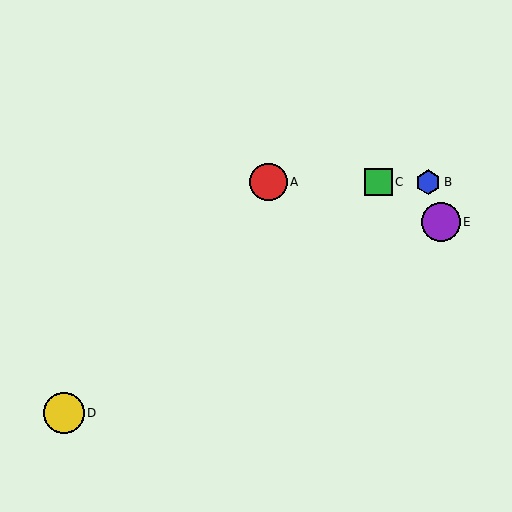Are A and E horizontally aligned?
No, A is at y≈182 and E is at y≈222.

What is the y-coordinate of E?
Object E is at y≈222.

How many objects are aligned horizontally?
3 objects (A, B, C) are aligned horizontally.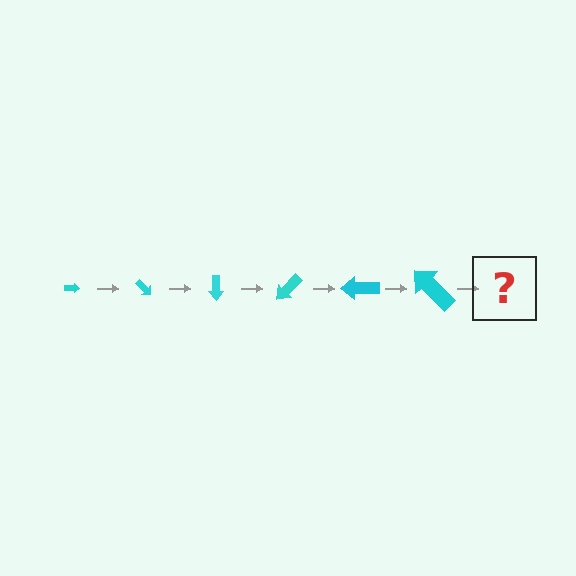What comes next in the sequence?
The next element should be an arrow, larger than the previous one and rotated 270 degrees from the start.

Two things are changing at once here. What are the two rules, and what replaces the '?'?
The two rules are that the arrow grows larger each step and it rotates 45 degrees each step. The '?' should be an arrow, larger than the previous one and rotated 270 degrees from the start.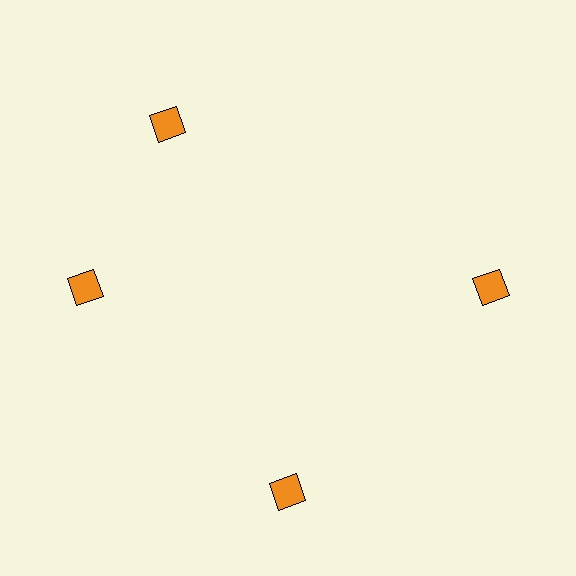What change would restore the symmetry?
The symmetry would be restored by rotating it back into even spacing with its neighbors so that all 4 diamonds sit at equal angles and equal distance from the center.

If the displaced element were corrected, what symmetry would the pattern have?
It would have 4-fold rotational symmetry — the pattern would map onto itself every 90 degrees.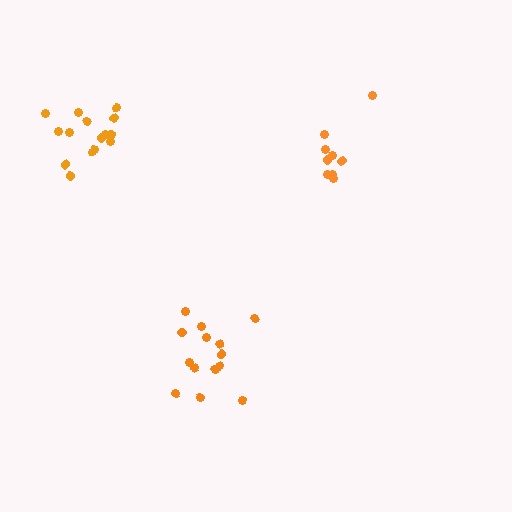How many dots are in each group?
Group 1: 15 dots, Group 2: 9 dots, Group 3: 14 dots (38 total).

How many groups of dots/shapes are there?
There are 3 groups.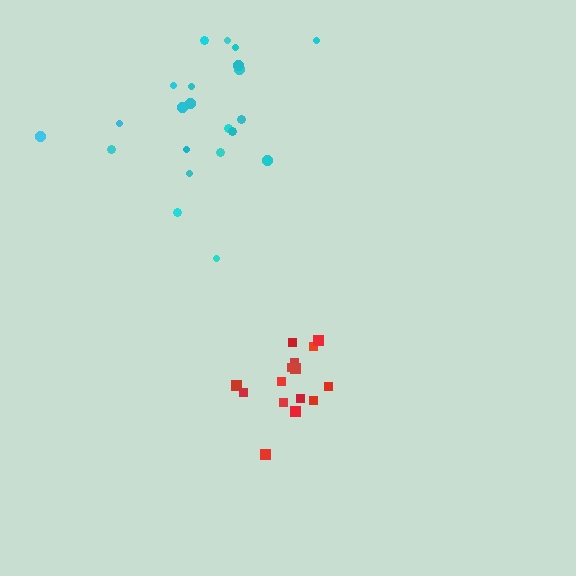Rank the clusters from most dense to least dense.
red, cyan.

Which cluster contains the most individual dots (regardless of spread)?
Cyan (22).